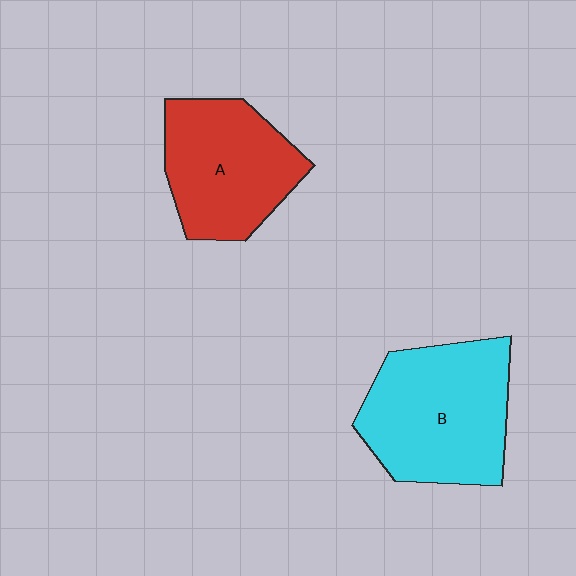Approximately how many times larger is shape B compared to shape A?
Approximately 1.2 times.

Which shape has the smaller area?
Shape A (red).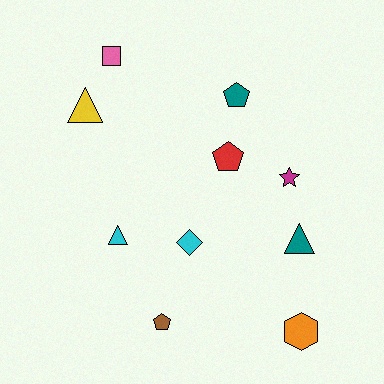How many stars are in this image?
There is 1 star.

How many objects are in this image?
There are 10 objects.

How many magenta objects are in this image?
There is 1 magenta object.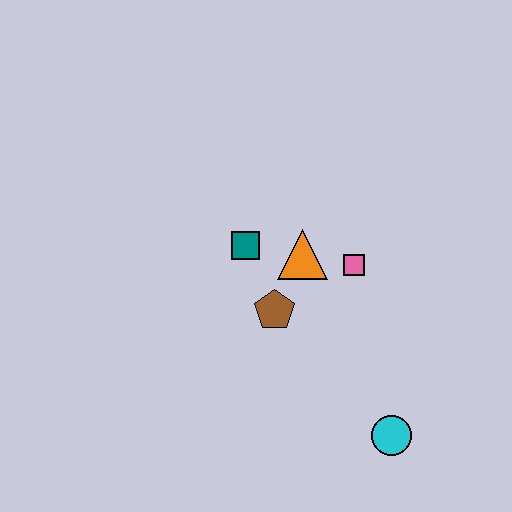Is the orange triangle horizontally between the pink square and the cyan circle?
No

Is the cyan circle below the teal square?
Yes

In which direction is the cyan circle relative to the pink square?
The cyan circle is below the pink square.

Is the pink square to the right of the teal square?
Yes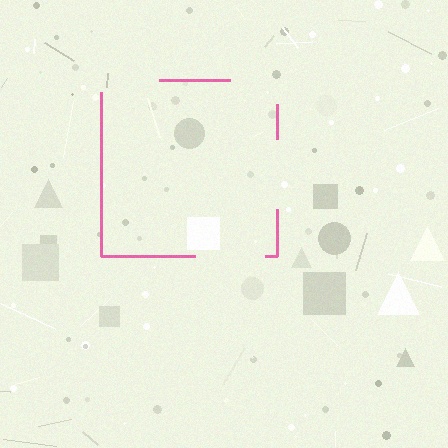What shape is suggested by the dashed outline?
The dashed outline suggests a square.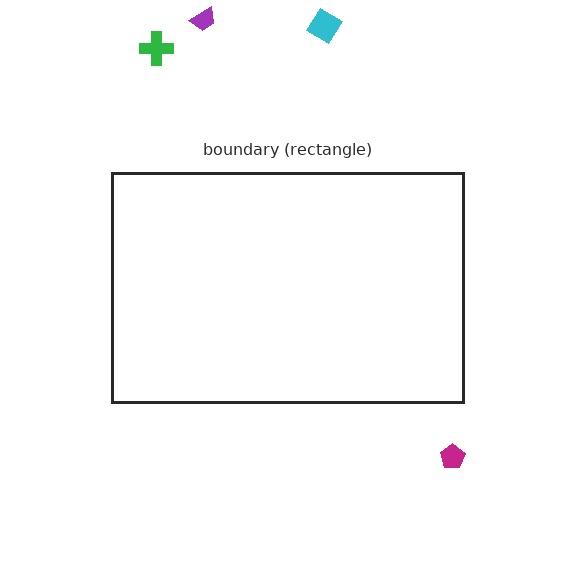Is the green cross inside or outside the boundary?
Outside.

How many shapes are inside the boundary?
0 inside, 4 outside.